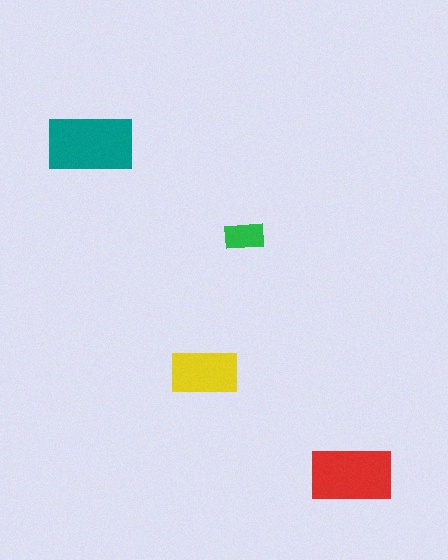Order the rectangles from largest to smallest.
the teal one, the red one, the yellow one, the green one.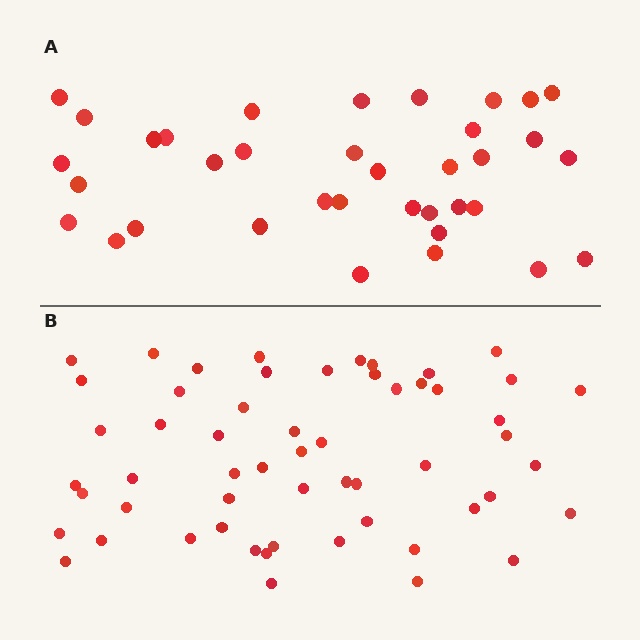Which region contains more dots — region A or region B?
Region B (the bottom region) has more dots.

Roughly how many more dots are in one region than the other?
Region B has approximately 20 more dots than region A.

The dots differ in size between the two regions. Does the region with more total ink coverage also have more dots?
No. Region A has more total ink coverage because its dots are larger, but region B actually contains more individual dots. Total area can be misleading — the number of items is what matters here.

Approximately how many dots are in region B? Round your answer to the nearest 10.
About 60 dots. (The exact count is 56, which rounds to 60.)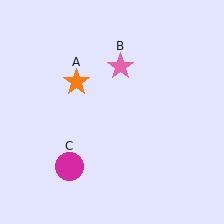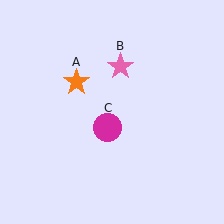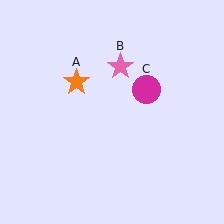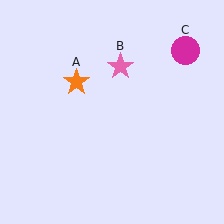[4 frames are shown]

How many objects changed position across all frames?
1 object changed position: magenta circle (object C).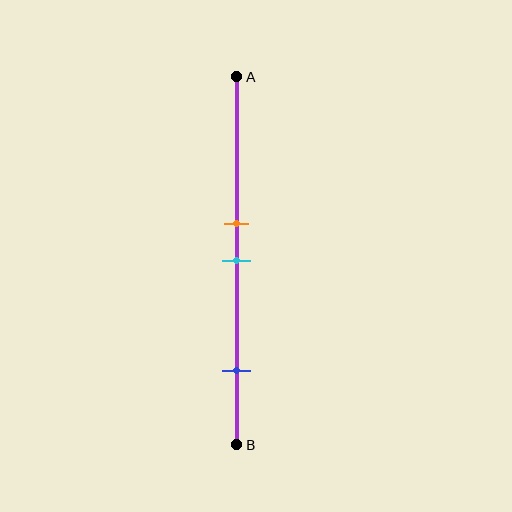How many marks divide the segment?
There are 3 marks dividing the segment.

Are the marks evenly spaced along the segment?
No, the marks are not evenly spaced.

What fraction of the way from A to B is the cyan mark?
The cyan mark is approximately 50% (0.5) of the way from A to B.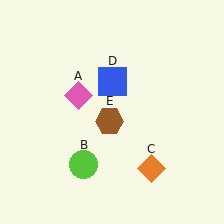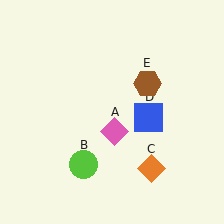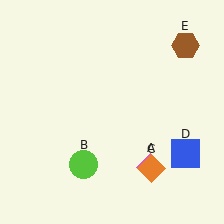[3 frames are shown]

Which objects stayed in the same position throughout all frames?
Lime circle (object B) and orange diamond (object C) remained stationary.